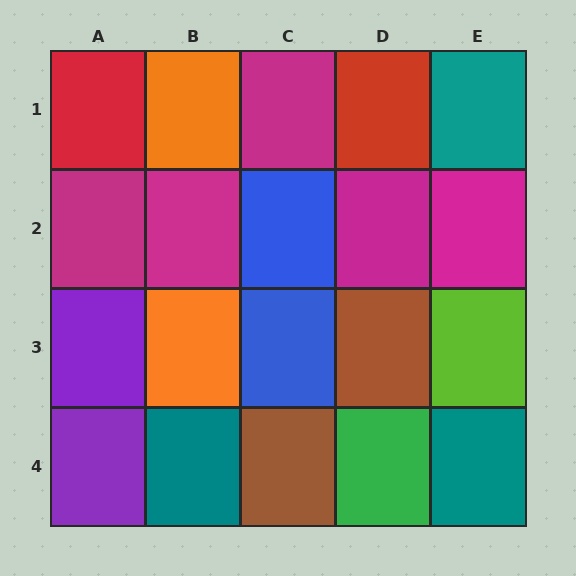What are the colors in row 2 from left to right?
Magenta, magenta, blue, magenta, magenta.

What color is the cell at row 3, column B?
Orange.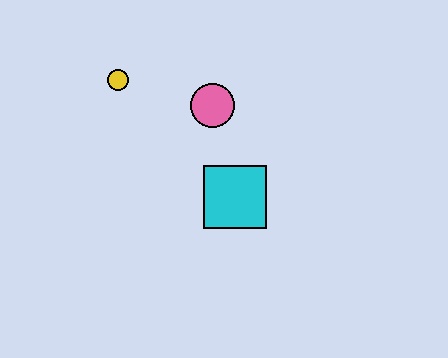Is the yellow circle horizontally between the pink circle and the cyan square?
No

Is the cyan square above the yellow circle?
No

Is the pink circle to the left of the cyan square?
Yes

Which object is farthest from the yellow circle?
The cyan square is farthest from the yellow circle.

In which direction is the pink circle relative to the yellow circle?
The pink circle is to the right of the yellow circle.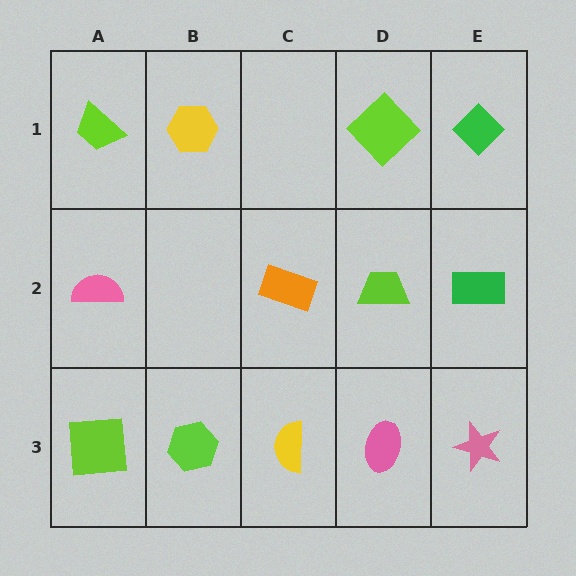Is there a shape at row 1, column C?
No, that cell is empty.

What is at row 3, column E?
A pink star.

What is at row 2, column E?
A green rectangle.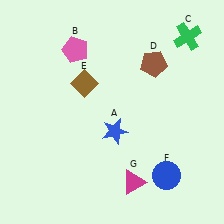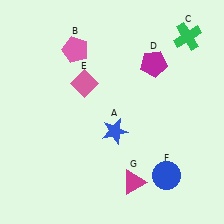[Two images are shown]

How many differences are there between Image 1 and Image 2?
There are 2 differences between the two images.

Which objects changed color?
D changed from brown to magenta. E changed from brown to pink.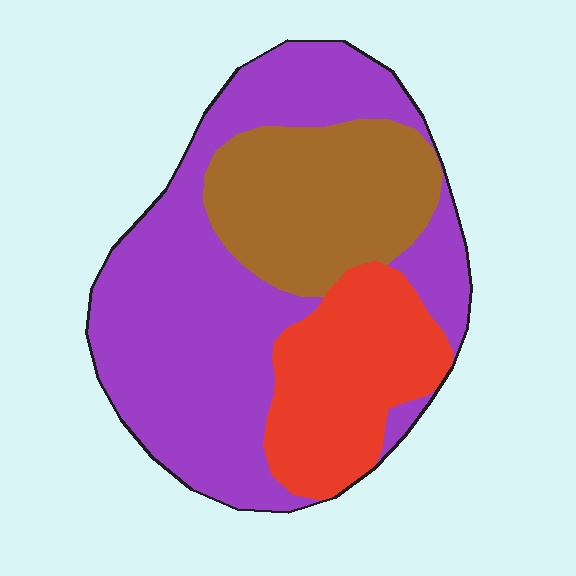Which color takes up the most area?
Purple, at roughly 55%.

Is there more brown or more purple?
Purple.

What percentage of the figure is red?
Red takes up between a sixth and a third of the figure.